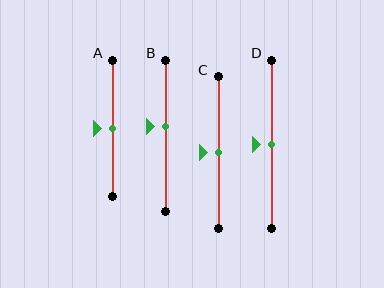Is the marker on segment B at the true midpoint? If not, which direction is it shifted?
No, the marker on segment B is shifted upward by about 6% of the segment length.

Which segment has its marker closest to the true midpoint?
Segment A has its marker closest to the true midpoint.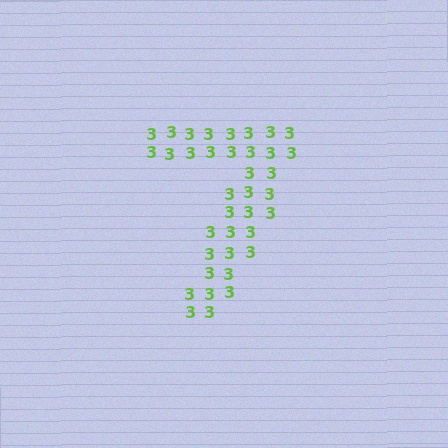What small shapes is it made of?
It is made of small digit 3's.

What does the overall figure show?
The overall figure shows the digit 7.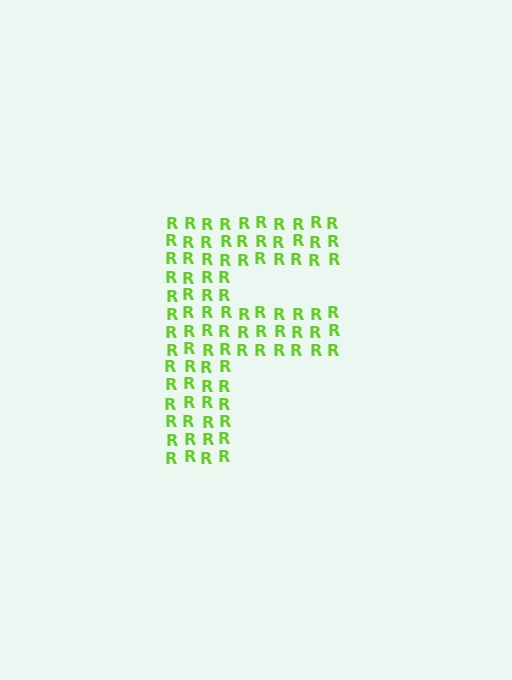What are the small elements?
The small elements are letter R's.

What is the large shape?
The large shape is the letter F.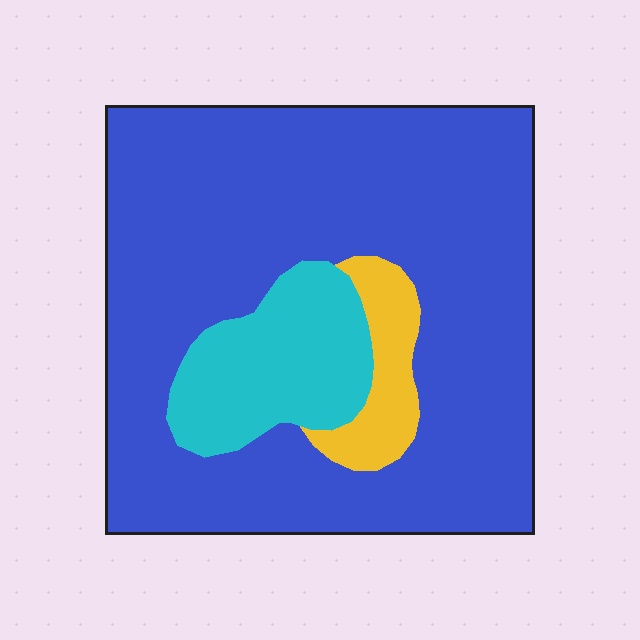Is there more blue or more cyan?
Blue.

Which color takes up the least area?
Yellow, at roughly 5%.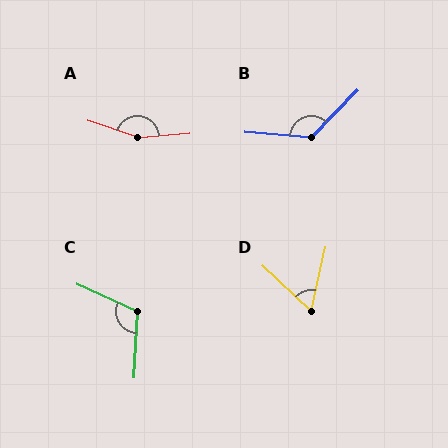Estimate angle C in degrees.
Approximately 111 degrees.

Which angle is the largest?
A, at approximately 157 degrees.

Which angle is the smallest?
D, at approximately 59 degrees.